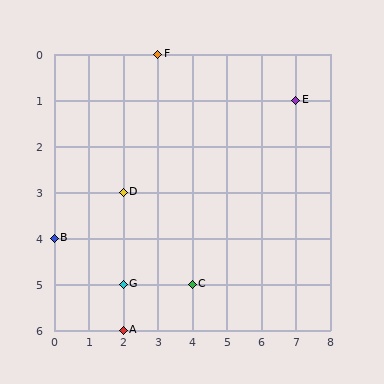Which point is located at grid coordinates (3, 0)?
Point F is at (3, 0).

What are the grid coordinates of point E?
Point E is at grid coordinates (7, 1).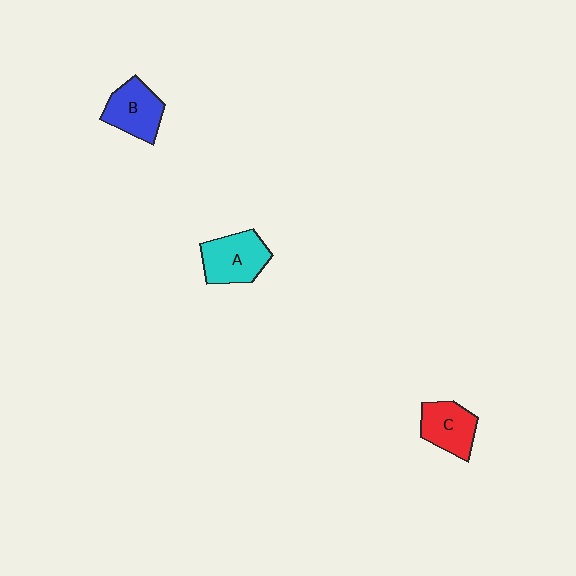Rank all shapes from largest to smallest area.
From largest to smallest: A (cyan), B (blue), C (red).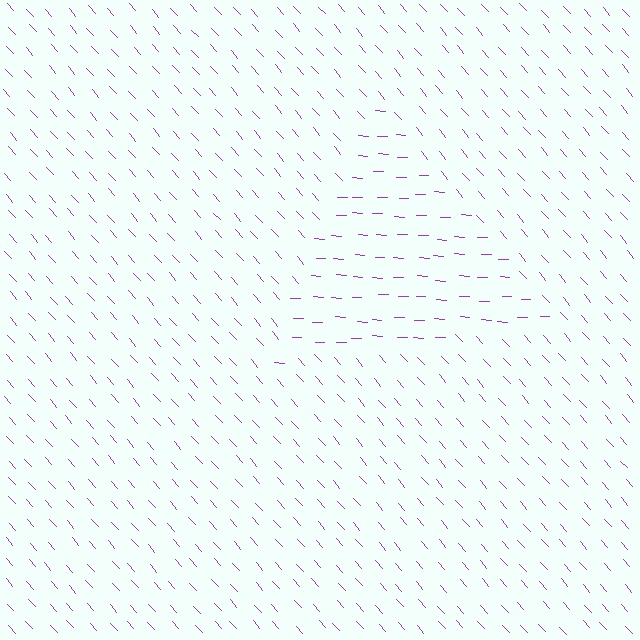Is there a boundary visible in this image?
Yes, there is a texture boundary formed by a change in line orientation.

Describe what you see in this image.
The image is filled with small purple line segments. A triangle region in the image has lines oriented differently from the surrounding lines, creating a visible texture boundary.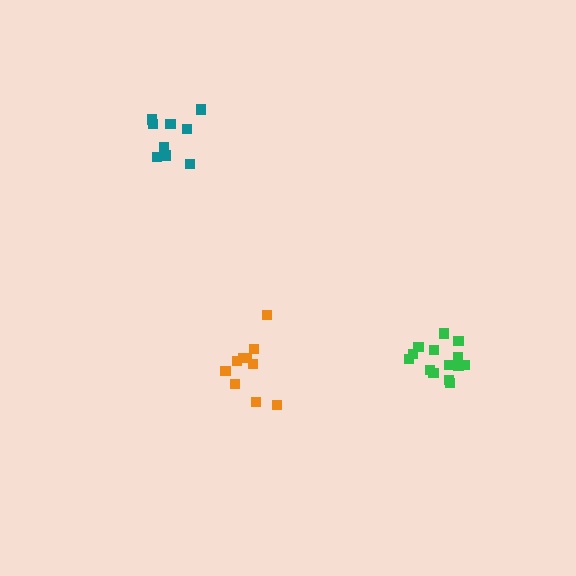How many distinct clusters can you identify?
There are 3 distinct clusters.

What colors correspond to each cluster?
The clusters are colored: green, orange, teal.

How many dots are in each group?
Group 1: 14 dots, Group 2: 10 dots, Group 3: 10 dots (34 total).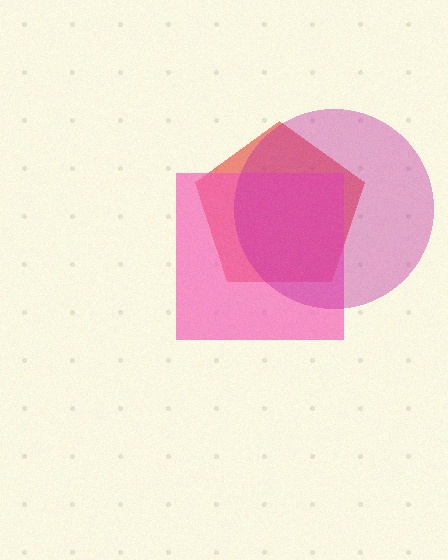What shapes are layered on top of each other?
The layered shapes are: a red pentagon, a pink square, a magenta circle.